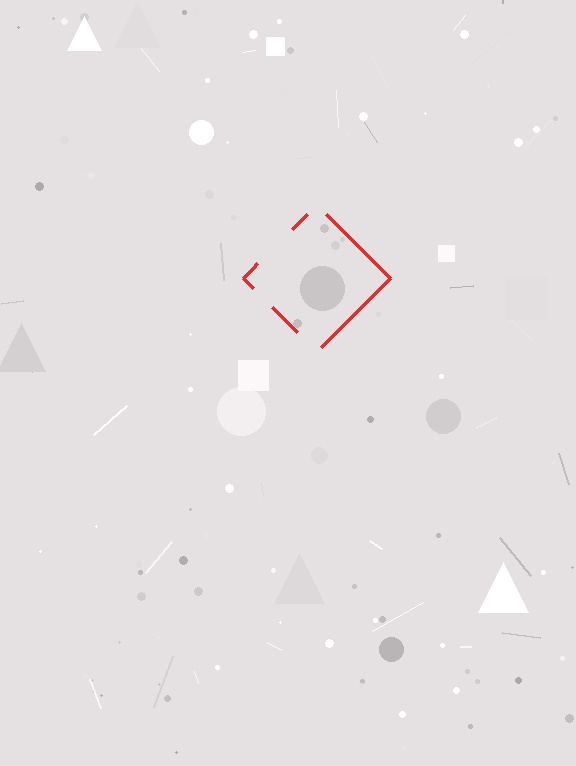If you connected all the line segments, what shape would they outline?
They would outline a diamond.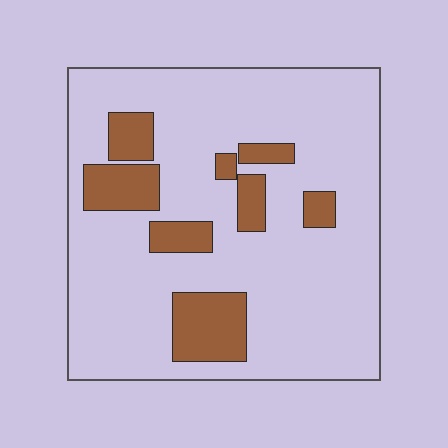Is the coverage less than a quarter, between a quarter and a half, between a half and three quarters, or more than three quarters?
Less than a quarter.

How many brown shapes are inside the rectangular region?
8.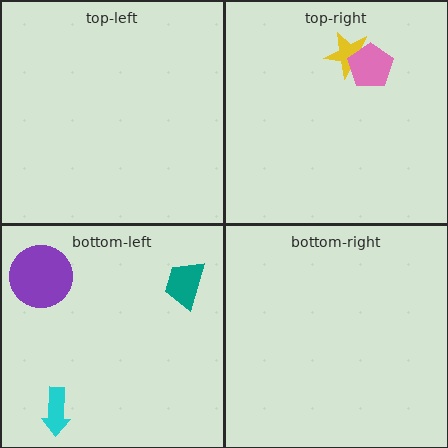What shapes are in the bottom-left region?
The teal trapezoid, the cyan arrow, the purple circle.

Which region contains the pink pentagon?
The top-right region.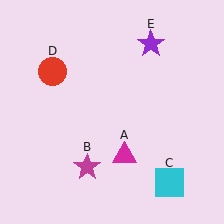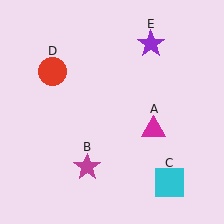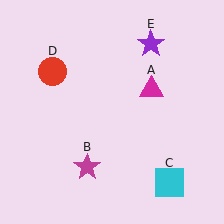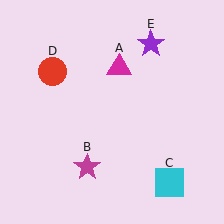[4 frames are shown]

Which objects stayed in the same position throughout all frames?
Magenta star (object B) and cyan square (object C) and red circle (object D) and purple star (object E) remained stationary.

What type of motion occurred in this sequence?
The magenta triangle (object A) rotated counterclockwise around the center of the scene.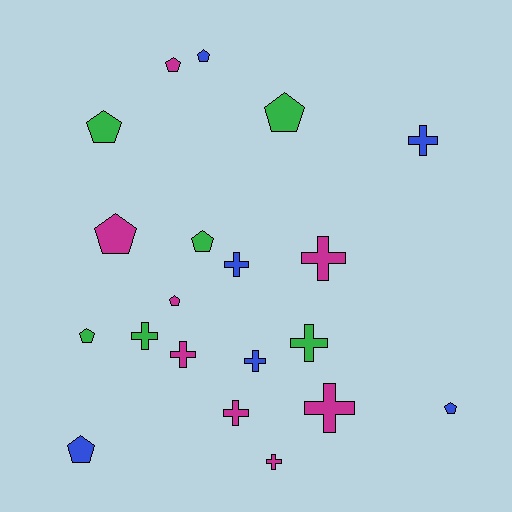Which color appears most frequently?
Magenta, with 8 objects.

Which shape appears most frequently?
Pentagon, with 10 objects.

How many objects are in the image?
There are 20 objects.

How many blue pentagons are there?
There are 3 blue pentagons.